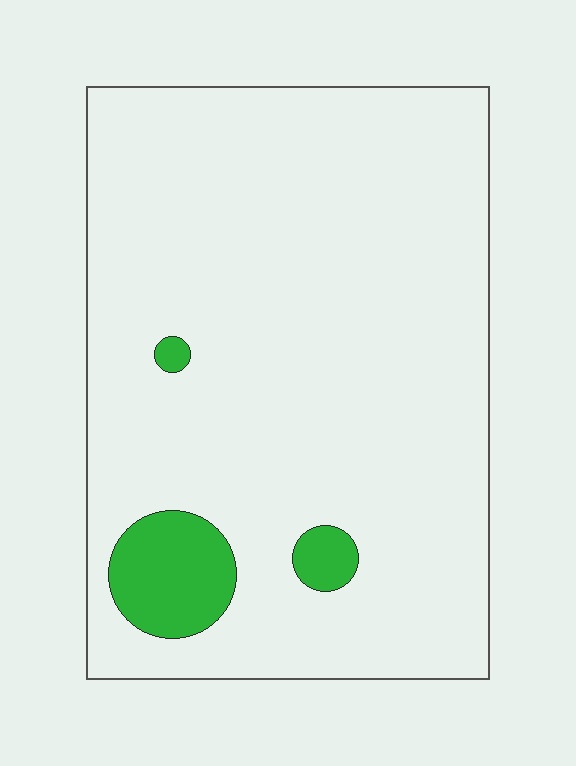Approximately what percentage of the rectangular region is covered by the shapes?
Approximately 5%.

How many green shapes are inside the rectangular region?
3.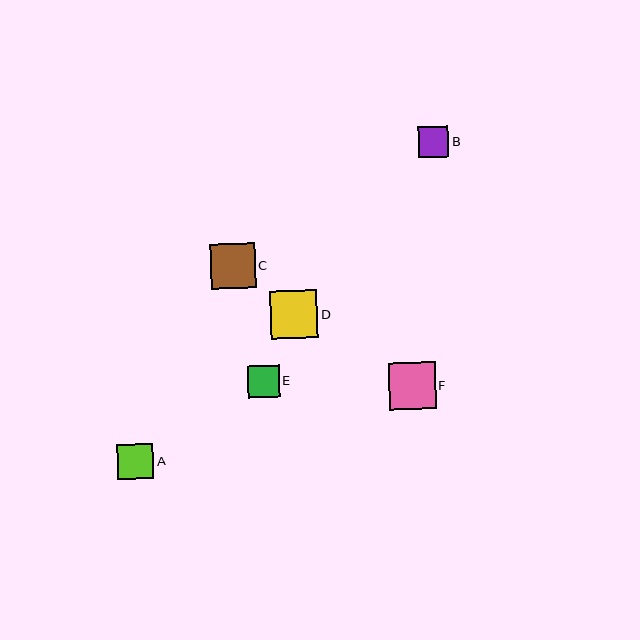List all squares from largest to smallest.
From largest to smallest: D, F, C, A, E, B.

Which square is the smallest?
Square B is the smallest with a size of approximately 31 pixels.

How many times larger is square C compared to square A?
Square C is approximately 1.3 times the size of square A.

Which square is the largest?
Square D is the largest with a size of approximately 48 pixels.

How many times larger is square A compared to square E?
Square A is approximately 1.1 times the size of square E.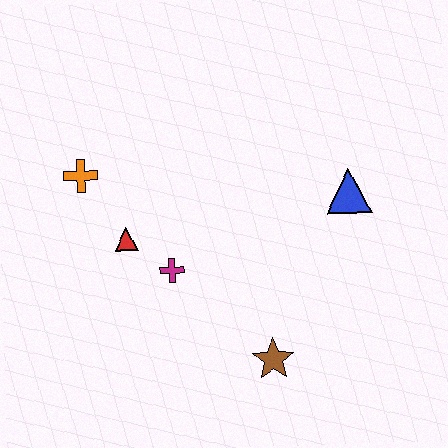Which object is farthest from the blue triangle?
The orange cross is farthest from the blue triangle.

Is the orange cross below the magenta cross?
No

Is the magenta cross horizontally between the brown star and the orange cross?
Yes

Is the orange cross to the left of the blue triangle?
Yes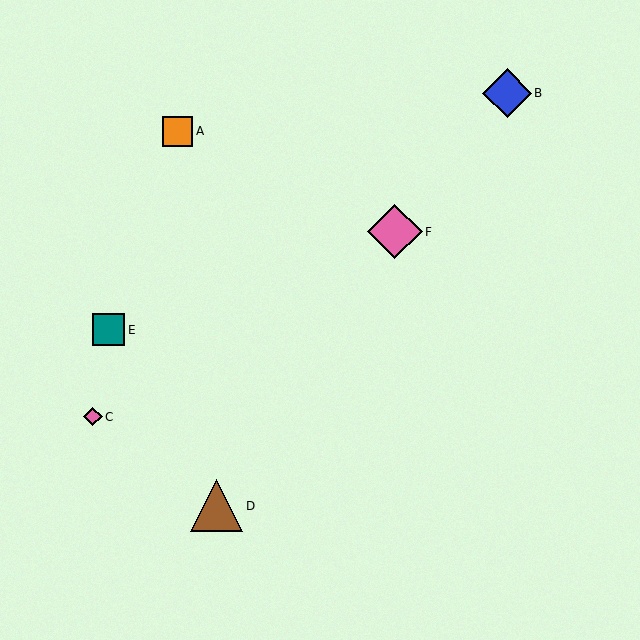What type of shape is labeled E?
Shape E is a teal square.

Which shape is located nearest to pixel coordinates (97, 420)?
The pink diamond (labeled C) at (93, 417) is nearest to that location.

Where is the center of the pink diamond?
The center of the pink diamond is at (395, 232).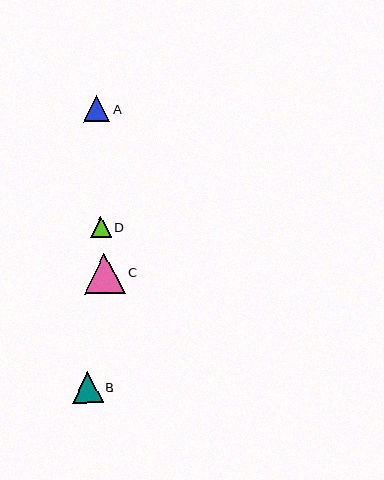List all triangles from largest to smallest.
From largest to smallest: C, B, A, D.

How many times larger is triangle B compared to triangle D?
Triangle B is approximately 1.5 times the size of triangle D.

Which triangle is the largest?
Triangle C is the largest with a size of approximately 40 pixels.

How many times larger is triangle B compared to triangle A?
Triangle B is approximately 1.2 times the size of triangle A.